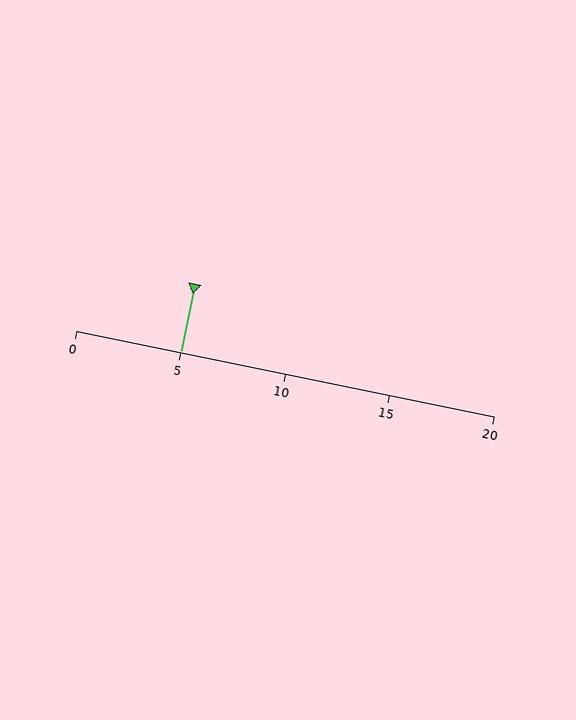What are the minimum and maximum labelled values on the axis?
The axis runs from 0 to 20.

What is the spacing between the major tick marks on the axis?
The major ticks are spaced 5 apart.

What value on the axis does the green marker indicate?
The marker indicates approximately 5.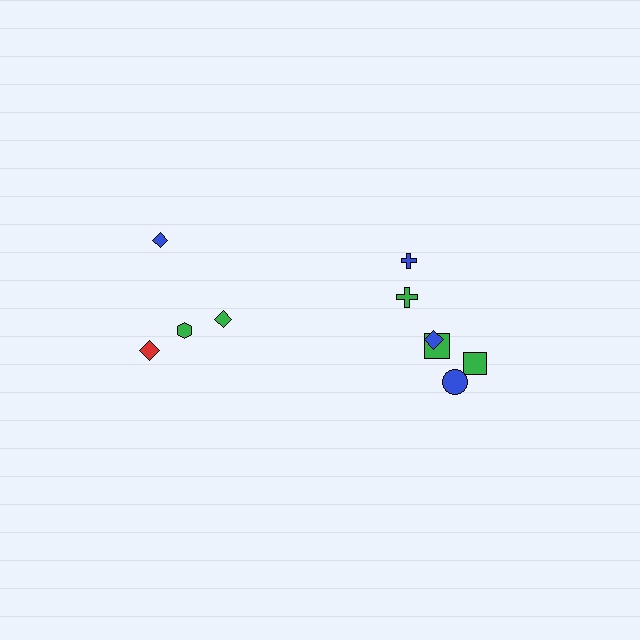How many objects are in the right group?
There are 6 objects.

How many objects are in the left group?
There are 4 objects.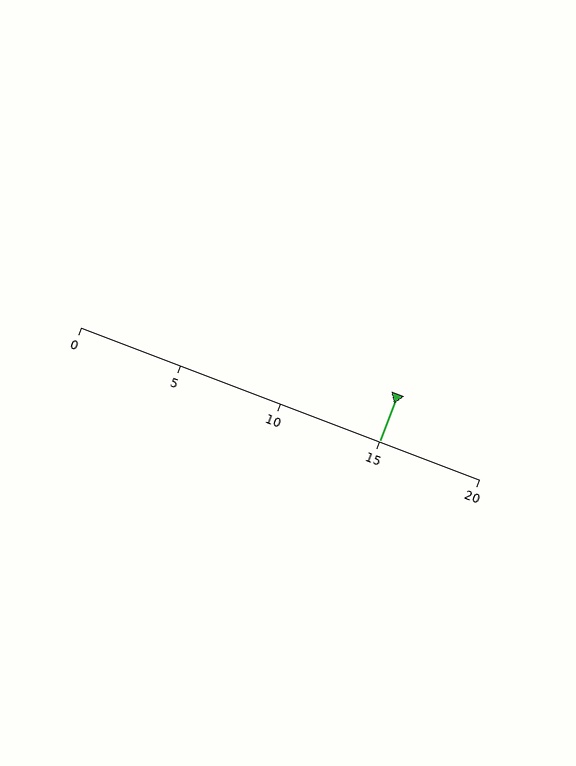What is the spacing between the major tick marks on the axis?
The major ticks are spaced 5 apart.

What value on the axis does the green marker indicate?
The marker indicates approximately 15.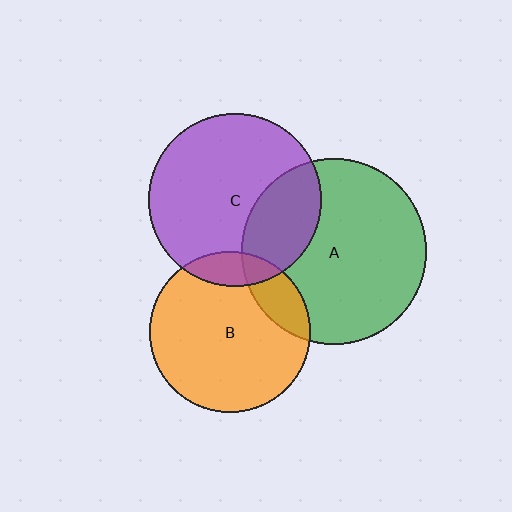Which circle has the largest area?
Circle A (green).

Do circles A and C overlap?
Yes.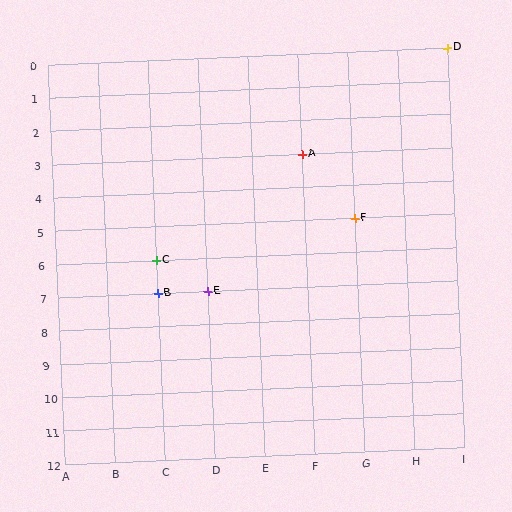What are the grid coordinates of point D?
Point D is at grid coordinates (I, 0).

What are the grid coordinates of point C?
Point C is at grid coordinates (C, 6).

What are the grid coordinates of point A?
Point A is at grid coordinates (F, 3).